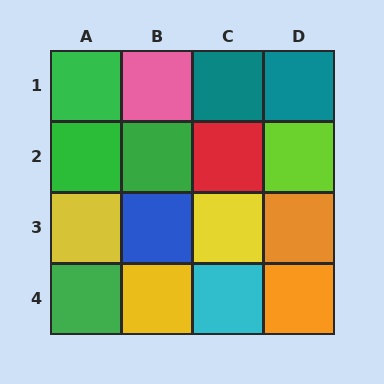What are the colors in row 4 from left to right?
Green, yellow, cyan, orange.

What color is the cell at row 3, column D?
Orange.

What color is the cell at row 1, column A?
Green.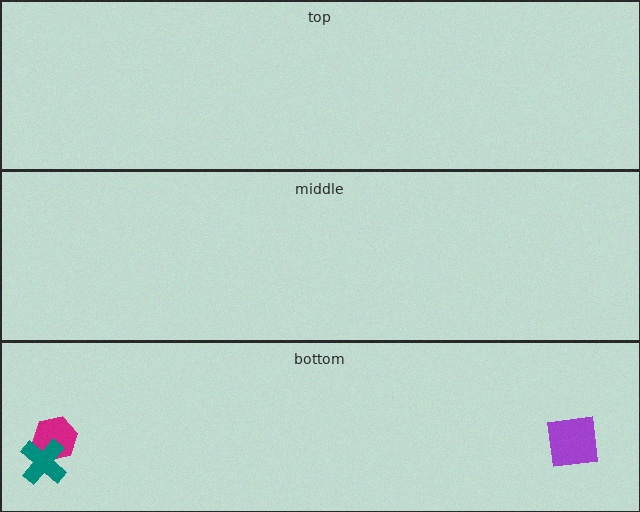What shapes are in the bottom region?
The magenta hexagon, the teal cross, the purple square.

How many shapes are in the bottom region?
3.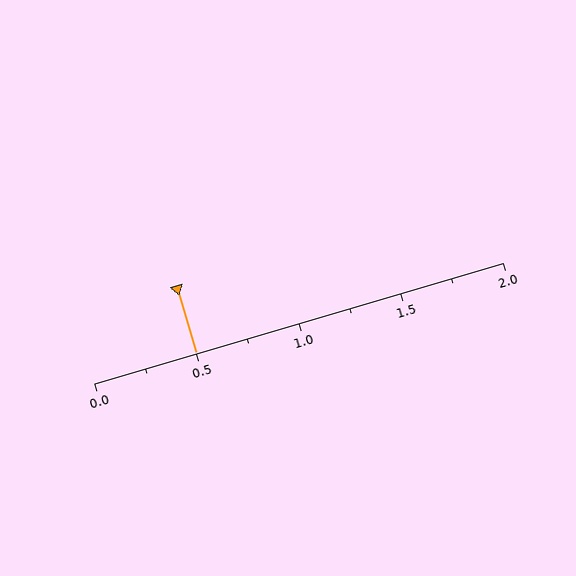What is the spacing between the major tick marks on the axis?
The major ticks are spaced 0.5 apart.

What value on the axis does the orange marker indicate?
The marker indicates approximately 0.5.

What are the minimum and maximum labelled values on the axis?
The axis runs from 0.0 to 2.0.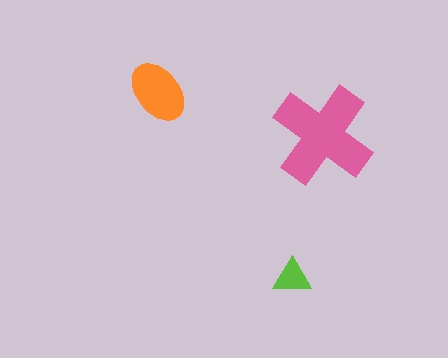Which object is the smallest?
The lime triangle.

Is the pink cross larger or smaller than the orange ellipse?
Larger.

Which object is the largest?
The pink cross.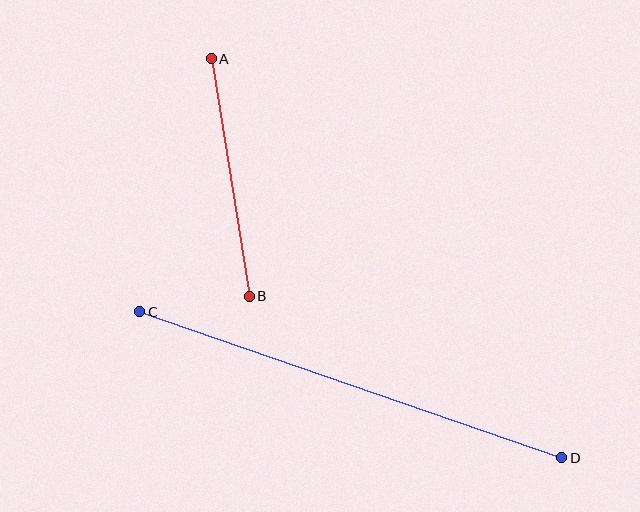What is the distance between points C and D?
The distance is approximately 446 pixels.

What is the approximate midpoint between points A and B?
The midpoint is at approximately (230, 178) pixels.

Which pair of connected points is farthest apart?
Points C and D are farthest apart.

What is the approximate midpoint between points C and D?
The midpoint is at approximately (351, 385) pixels.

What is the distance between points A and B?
The distance is approximately 241 pixels.